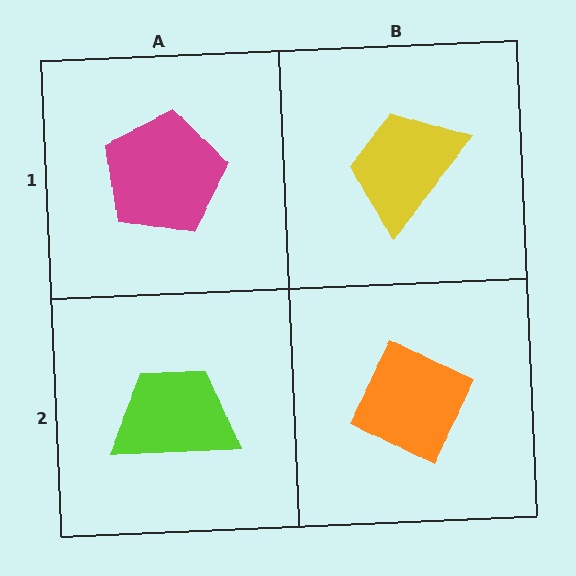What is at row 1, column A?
A magenta pentagon.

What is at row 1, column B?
A yellow trapezoid.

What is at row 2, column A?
A lime trapezoid.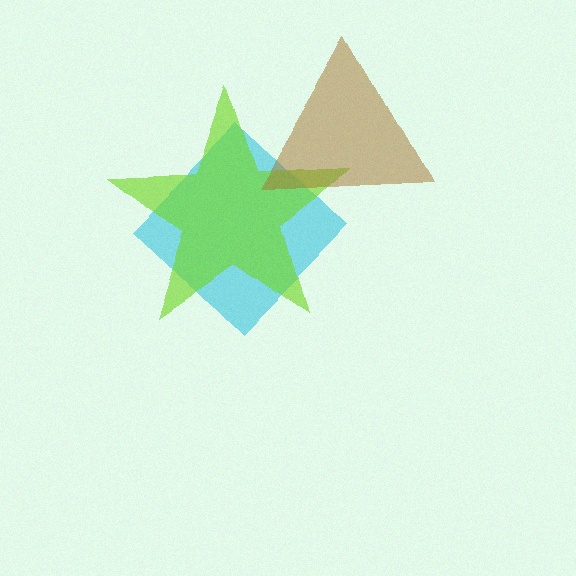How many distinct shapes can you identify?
There are 3 distinct shapes: a cyan diamond, a lime star, a brown triangle.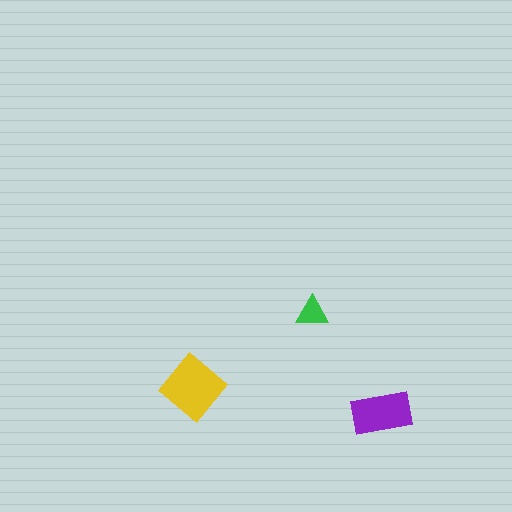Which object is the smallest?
The green triangle.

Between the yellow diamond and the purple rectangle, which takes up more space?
The yellow diamond.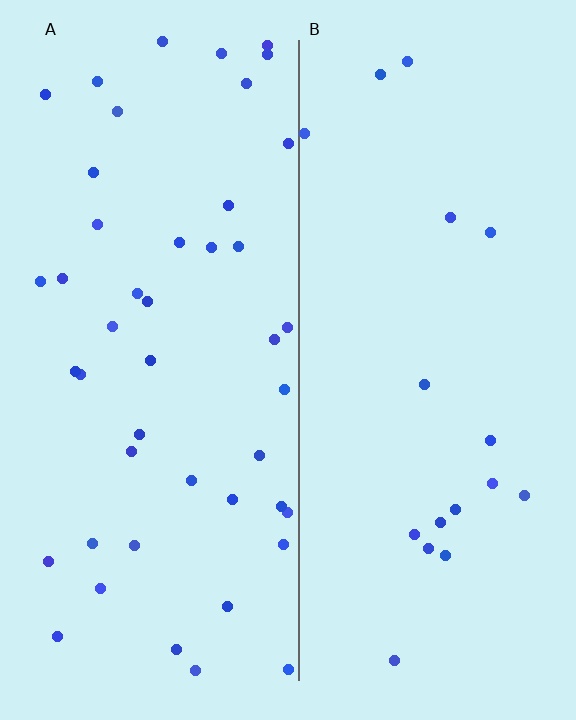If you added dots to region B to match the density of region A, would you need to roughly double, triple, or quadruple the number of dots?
Approximately triple.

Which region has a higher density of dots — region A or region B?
A (the left).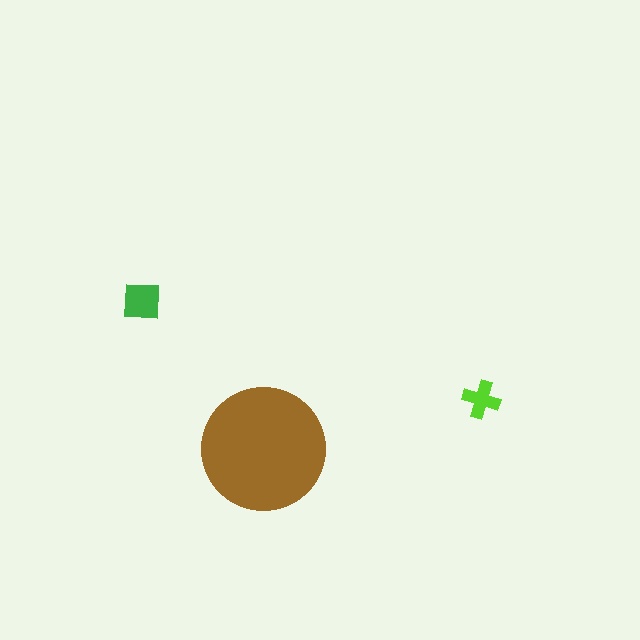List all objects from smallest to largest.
The lime cross, the green square, the brown circle.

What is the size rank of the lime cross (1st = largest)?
3rd.